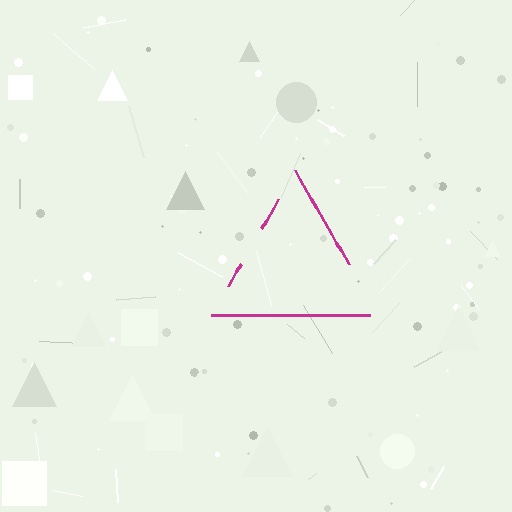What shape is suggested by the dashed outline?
The dashed outline suggests a triangle.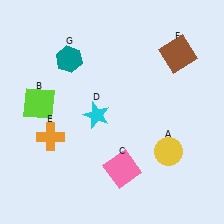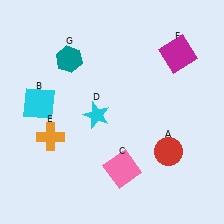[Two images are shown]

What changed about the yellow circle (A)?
In Image 1, A is yellow. In Image 2, it changed to red.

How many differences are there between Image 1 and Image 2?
There are 3 differences between the two images.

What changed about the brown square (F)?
In Image 1, F is brown. In Image 2, it changed to magenta.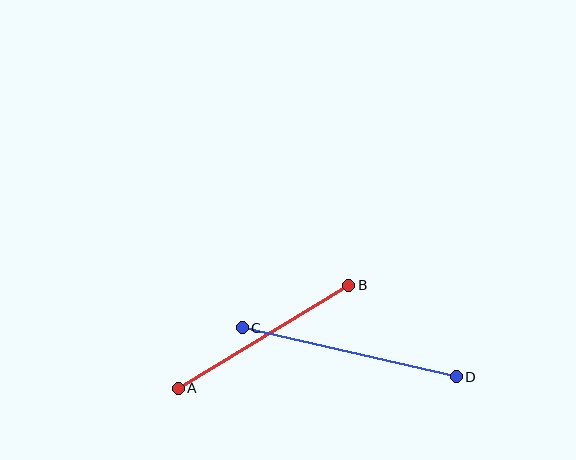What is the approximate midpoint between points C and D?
The midpoint is at approximately (349, 352) pixels.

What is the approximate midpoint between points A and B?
The midpoint is at approximately (263, 337) pixels.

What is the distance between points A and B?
The distance is approximately 199 pixels.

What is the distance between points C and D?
The distance is approximately 219 pixels.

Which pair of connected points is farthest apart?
Points C and D are farthest apart.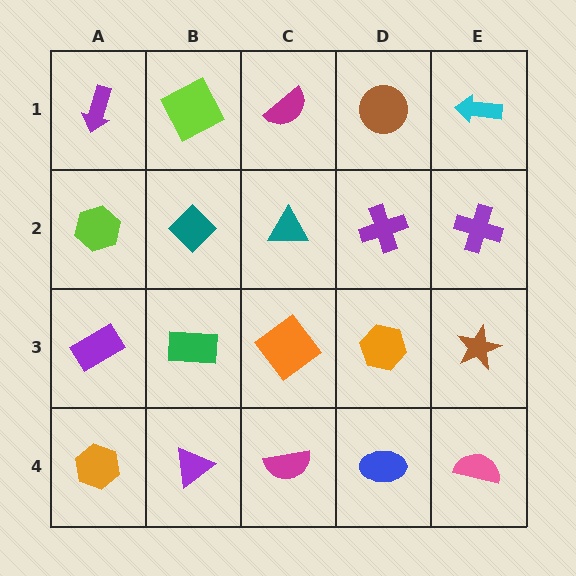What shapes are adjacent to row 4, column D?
An orange hexagon (row 3, column D), a magenta semicircle (row 4, column C), a pink semicircle (row 4, column E).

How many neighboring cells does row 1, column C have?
3.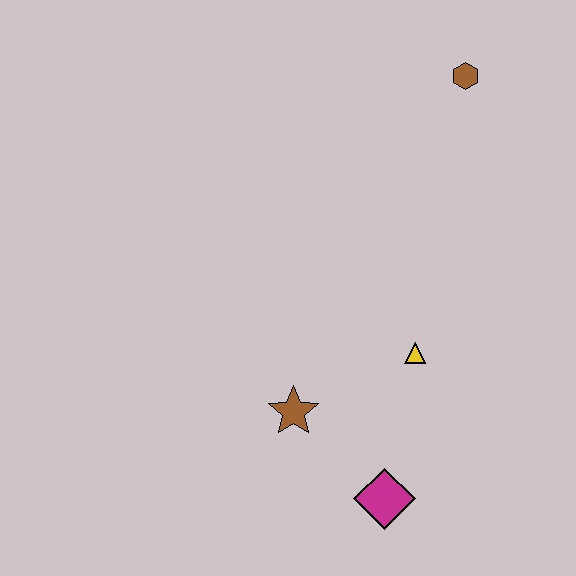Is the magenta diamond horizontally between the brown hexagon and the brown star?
Yes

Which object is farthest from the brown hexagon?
The magenta diamond is farthest from the brown hexagon.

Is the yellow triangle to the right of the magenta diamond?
Yes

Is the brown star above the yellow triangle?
No